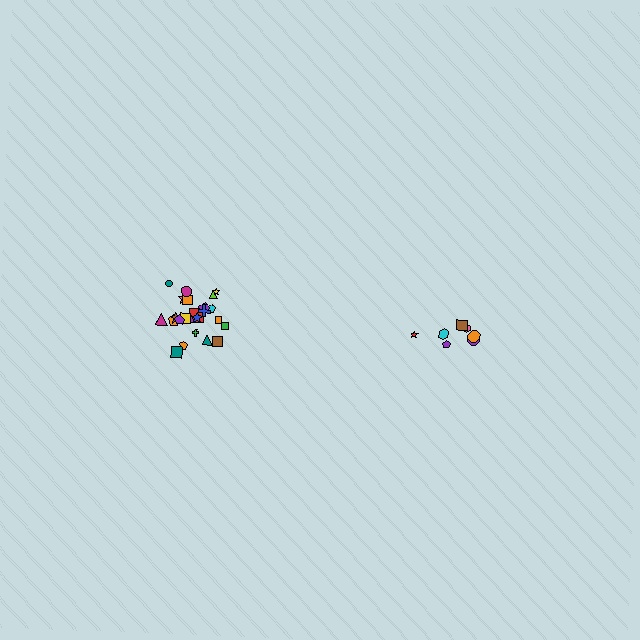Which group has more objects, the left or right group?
The left group.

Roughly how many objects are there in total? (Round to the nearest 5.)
Roughly 30 objects in total.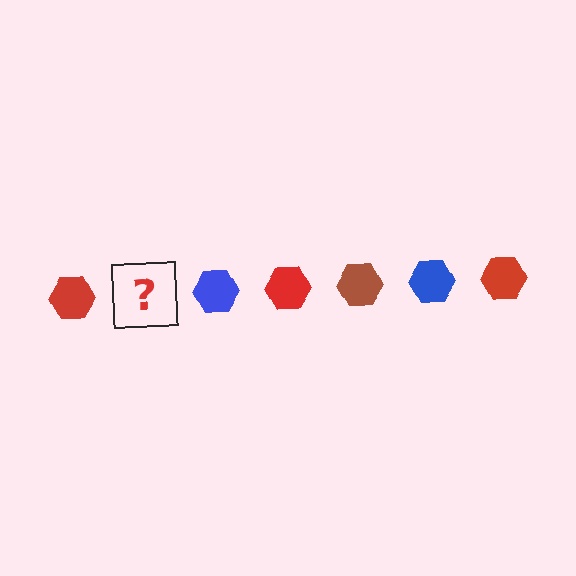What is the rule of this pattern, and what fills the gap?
The rule is that the pattern cycles through red, brown, blue hexagons. The gap should be filled with a brown hexagon.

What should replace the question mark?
The question mark should be replaced with a brown hexagon.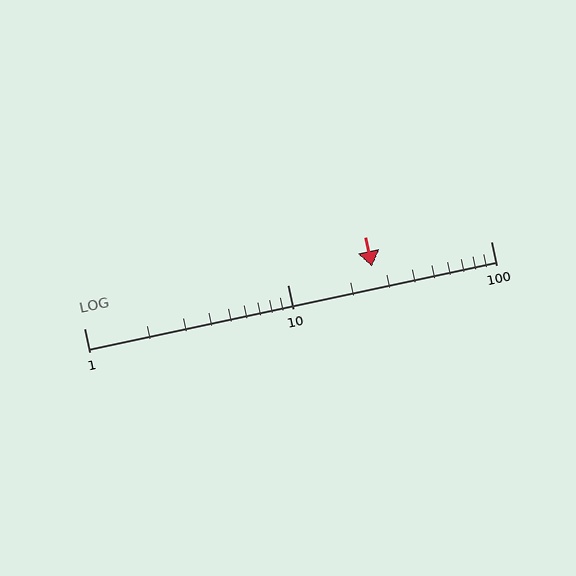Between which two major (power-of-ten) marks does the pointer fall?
The pointer is between 10 and 100.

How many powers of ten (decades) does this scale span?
The scale spans 2 decades, from 1 to 100.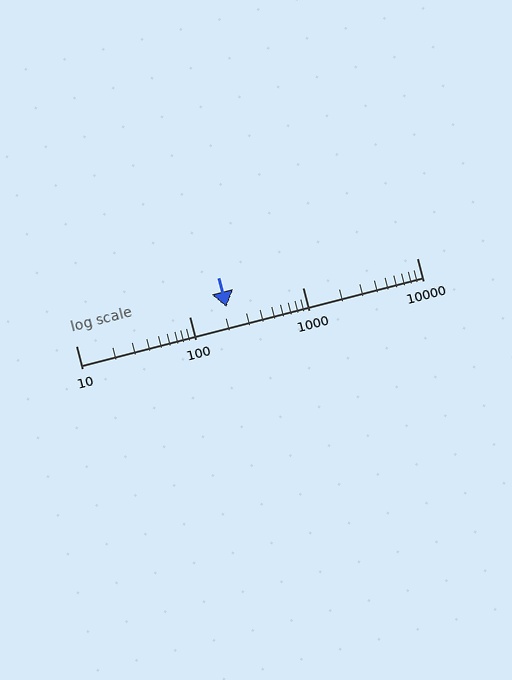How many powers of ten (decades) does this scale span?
The scale spans 3 decades, from 10 to 10000.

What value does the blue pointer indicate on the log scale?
The pointer indicates approximately 210.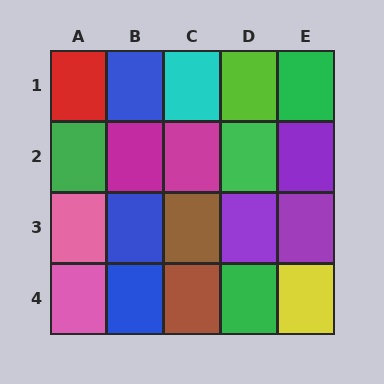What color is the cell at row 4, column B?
Blue.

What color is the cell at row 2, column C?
Magenta.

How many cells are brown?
2 cells are brown.